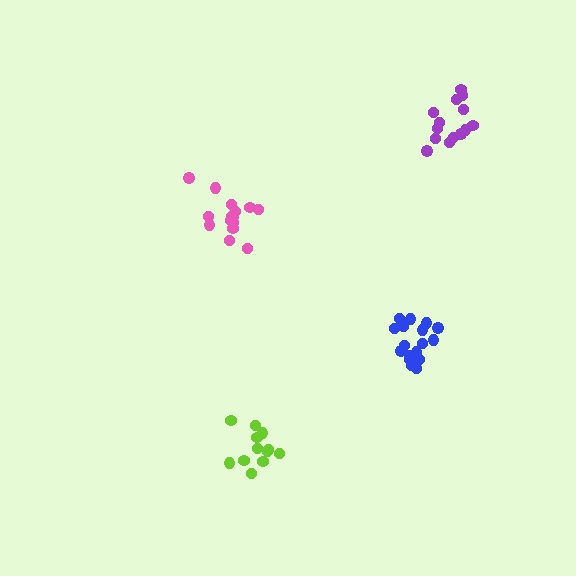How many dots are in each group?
Group 1: 12 dots, Group 2: 17 dots, Group 3: 14 dots, Group 4: 15 dots (58 total).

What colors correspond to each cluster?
The clusters are colored: lime, blue, purple, pink.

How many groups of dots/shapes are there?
There are 4 groups.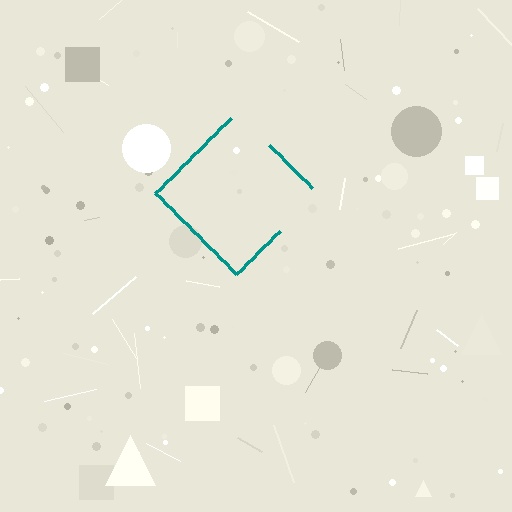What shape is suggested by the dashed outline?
The dashed outline suggests a diamond.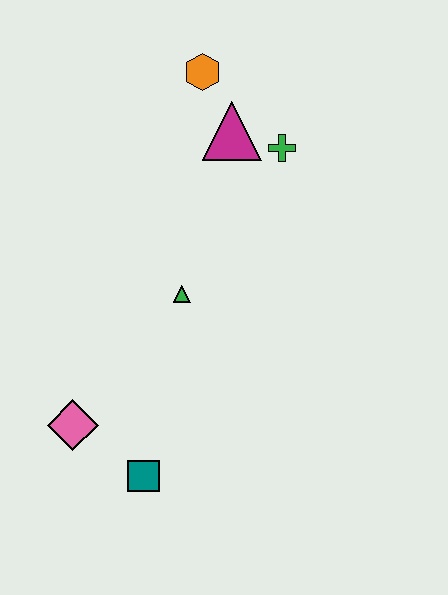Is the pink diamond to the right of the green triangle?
No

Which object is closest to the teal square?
The pink diamond is closest to the teal square.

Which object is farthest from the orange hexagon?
The teal square is farthest from the orange hexagon.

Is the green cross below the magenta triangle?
Yes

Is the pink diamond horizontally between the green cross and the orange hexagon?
No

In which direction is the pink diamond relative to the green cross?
The pink diamond is below the green cross.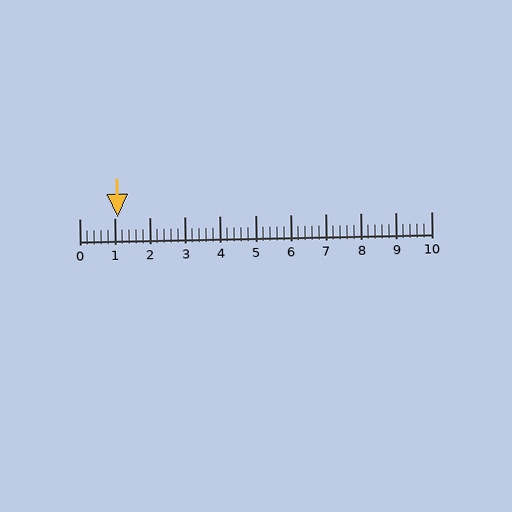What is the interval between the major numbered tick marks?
The major tick marks are spaced 1 units apart.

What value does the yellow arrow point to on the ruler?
The yellow arrow points to approximately 1.1.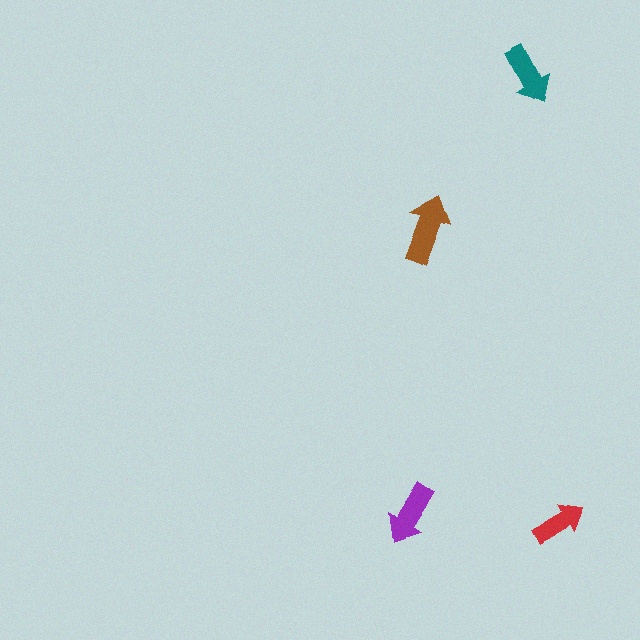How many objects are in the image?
There are 4 objects in the image.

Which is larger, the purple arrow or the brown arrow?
The brown one.